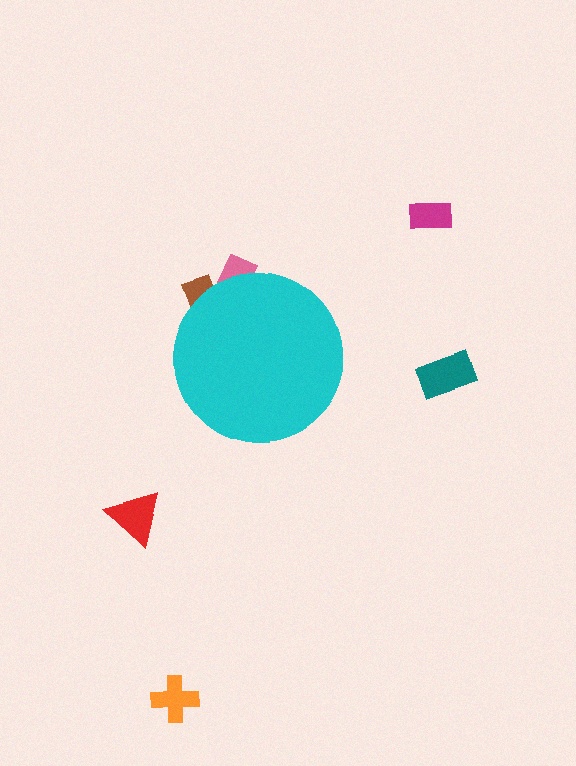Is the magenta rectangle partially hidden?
No, the magenta rectangle is fully visible.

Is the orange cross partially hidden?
No, the orange cross is fully visible.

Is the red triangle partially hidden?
No, the red triangle is fully visible.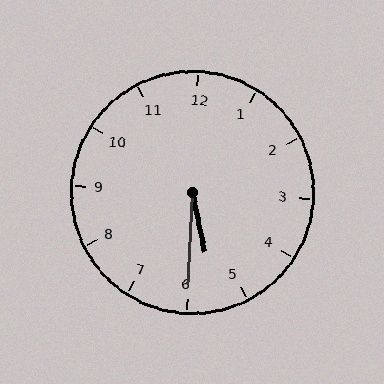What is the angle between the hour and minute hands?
Approximately 15 degrees.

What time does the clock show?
5:30.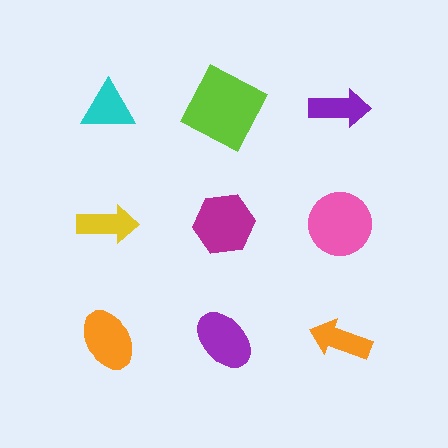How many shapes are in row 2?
3 shapes.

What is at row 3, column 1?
An orange ellipse.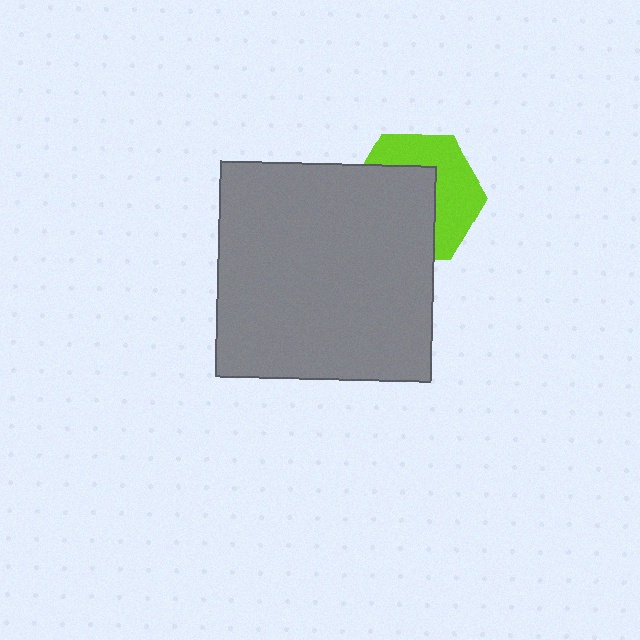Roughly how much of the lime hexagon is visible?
About half of it is visible (roughly 46%).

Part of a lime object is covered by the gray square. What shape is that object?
It is a hexagon.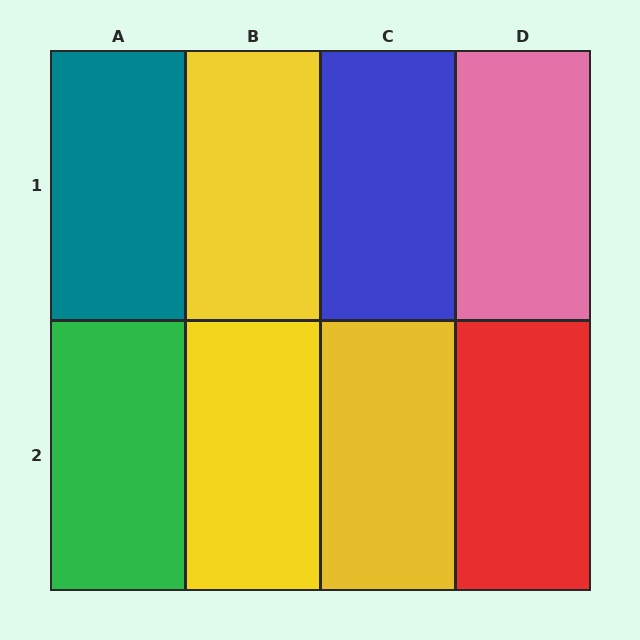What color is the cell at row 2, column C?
Yellow.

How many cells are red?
1 cell is red.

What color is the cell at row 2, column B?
Yellow.